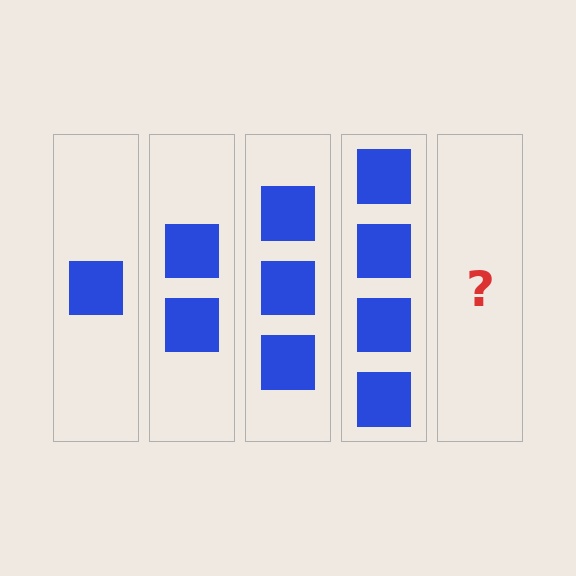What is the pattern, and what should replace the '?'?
The pattern is that each step adds one more square. The '?' should be 5 squares.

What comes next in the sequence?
The next element should be 5 squares.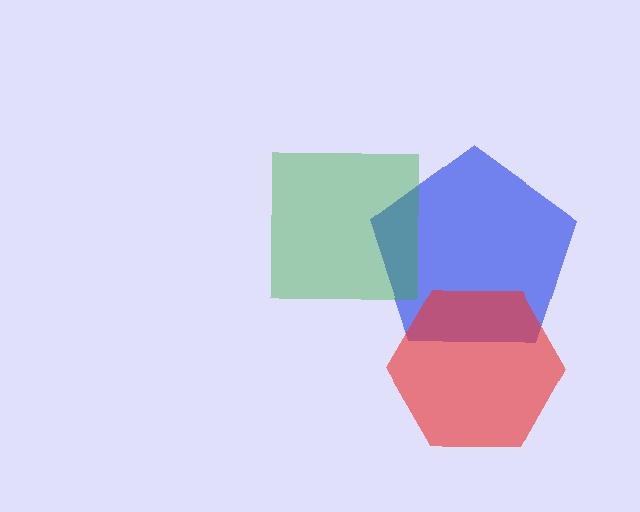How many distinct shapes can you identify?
There are 3 distinct shapes: a blue pentagon, a green square, a red hexagon.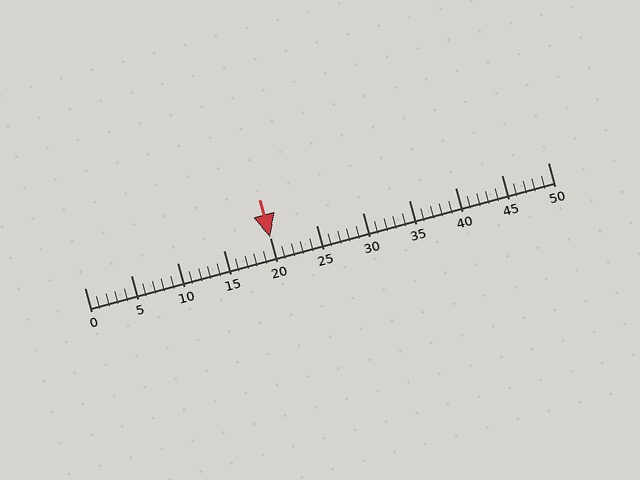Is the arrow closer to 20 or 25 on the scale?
The arrow is closer to 20.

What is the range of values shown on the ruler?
The ruler shows values from 0 to 50.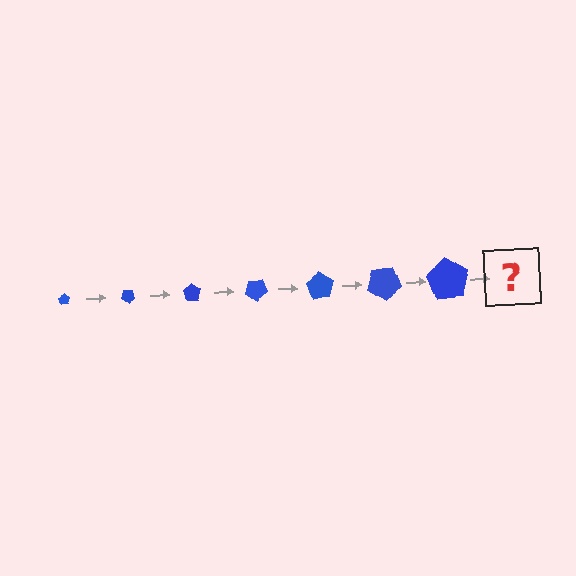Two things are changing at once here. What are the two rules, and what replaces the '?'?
The two rules are that the pentagon grows larger each step and it rotates 35 degrees each step. The '?' should be a pentagon, larger than the previous one and rotated 245 degrees from the start.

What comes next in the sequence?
The next element should be a pentagon, larger than the previous one and rotated 245 degrees from the start.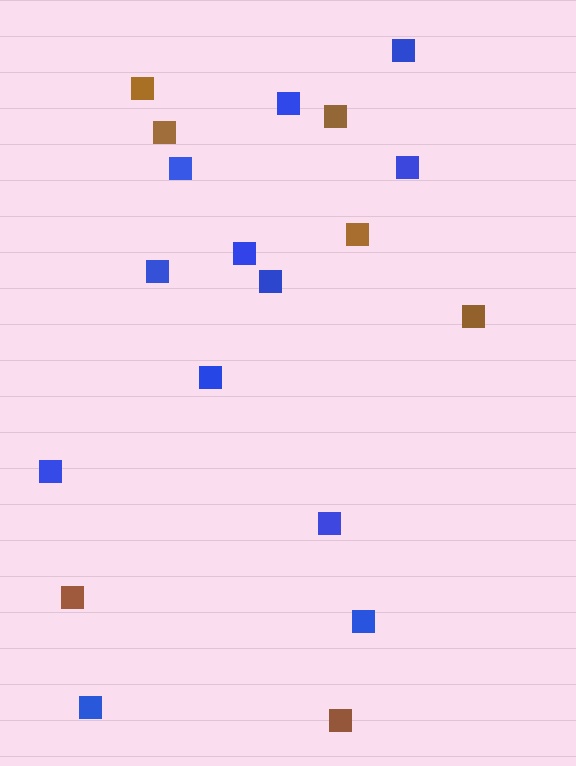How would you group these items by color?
There are 2 groups: one group of blue squares (12) and one group of brown squares (7).